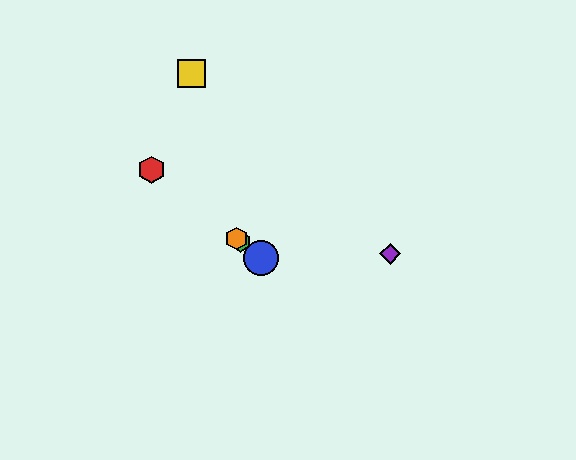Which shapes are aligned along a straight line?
The red hexagon, the blue circle, the green hexagon, the orange hexagon are aligned along a straight line.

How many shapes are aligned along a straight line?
4 shapes (the red hexagon, the blue circle, the green hexagon, the orange hexagon) are aligned along a straight line.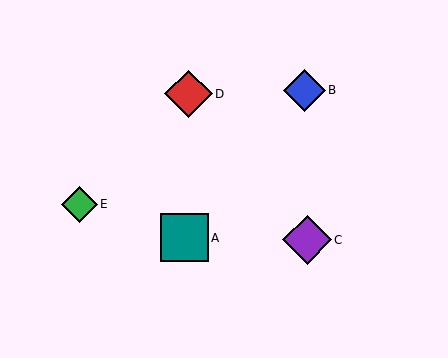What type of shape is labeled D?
Shape D is a red diamond.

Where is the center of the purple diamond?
The center of the purple diamond is at (307, 240).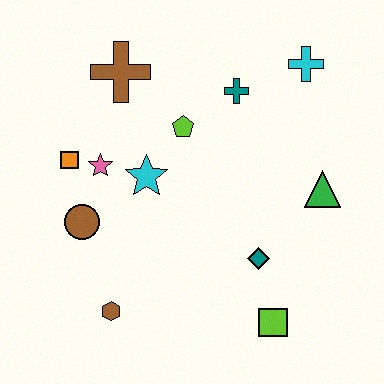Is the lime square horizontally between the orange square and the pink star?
No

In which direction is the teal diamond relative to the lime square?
The teal diamond is above the lime square.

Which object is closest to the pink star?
The orange square is closest to the pink star.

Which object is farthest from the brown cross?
The lime square is farthest from the brown cross.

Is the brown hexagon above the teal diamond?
No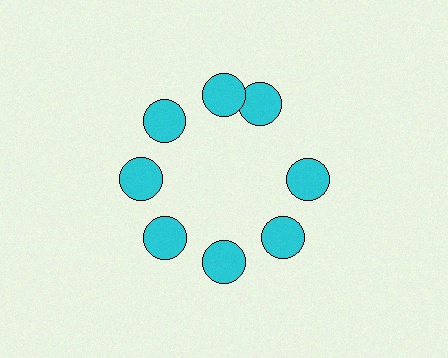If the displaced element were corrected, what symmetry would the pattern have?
It would have 8-fold rotational symmetry — the pattern would map onto itself every 45 degrees.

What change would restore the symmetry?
The symmetry would be restored by rotating it back into even spacing with its neighbors so that all 8 circles sit at equal angles and equal distance from the center.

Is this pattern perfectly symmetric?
No. The 8 cyan circles are arranged in a ring, but one element near the 2 o'clock position is rotated out of alignment along the ring, breaking the 8-fold rotational symmetry.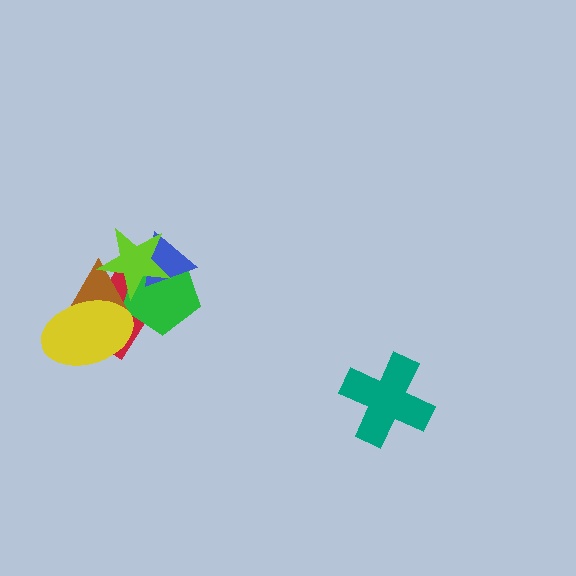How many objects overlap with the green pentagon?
4 objects overlap with the green pentagon.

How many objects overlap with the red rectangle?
5 objects overlap with the red rectangle.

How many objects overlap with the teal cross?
0 objects overlap with the teal cross.